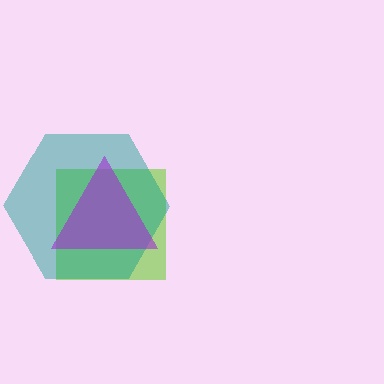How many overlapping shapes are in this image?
There are 3 overlapping shapes in the image.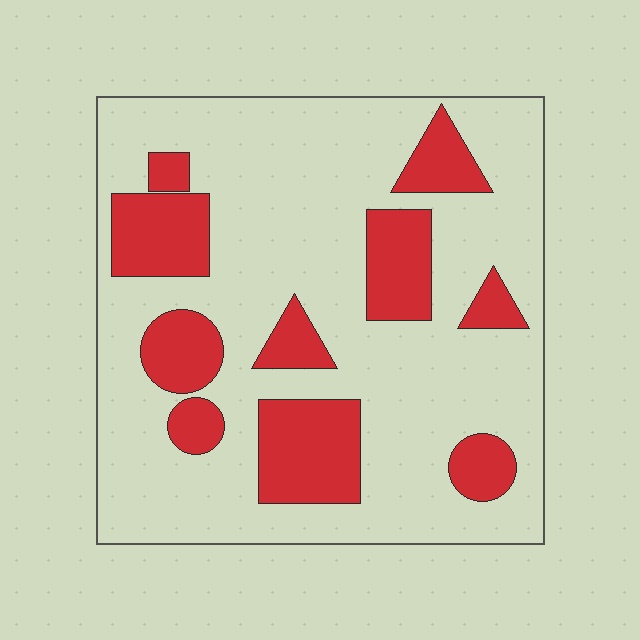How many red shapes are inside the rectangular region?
10.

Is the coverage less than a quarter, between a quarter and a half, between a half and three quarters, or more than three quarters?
Between a quarter and a half.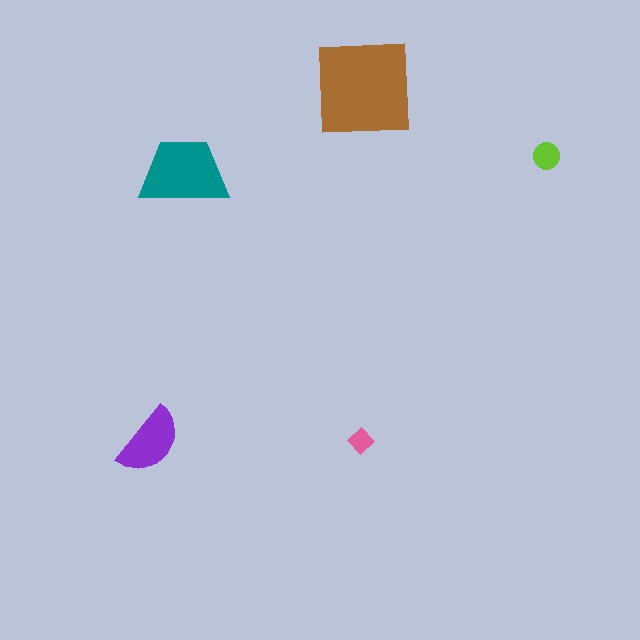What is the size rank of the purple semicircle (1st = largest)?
3rd.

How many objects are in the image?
There are 5 objects in the image.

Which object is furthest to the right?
The lime circle is rightmost.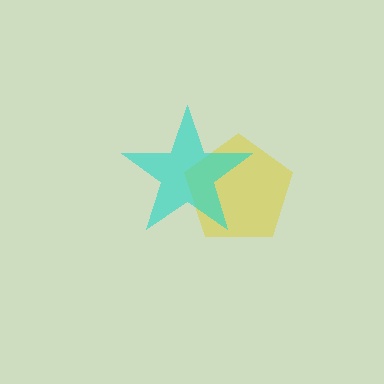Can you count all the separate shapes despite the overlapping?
Yes, there are 2 separate shapes.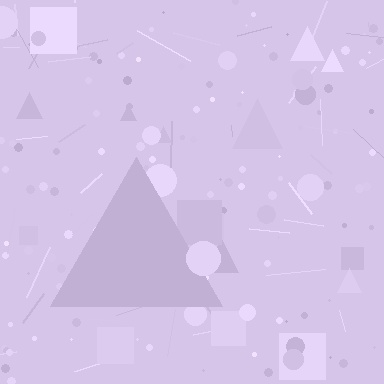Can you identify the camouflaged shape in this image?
The camouflaged shape is a triangle.